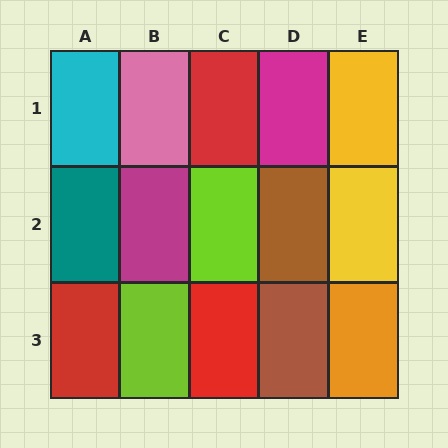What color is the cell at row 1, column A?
Cyan.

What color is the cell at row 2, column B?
Magenta.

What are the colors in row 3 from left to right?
Red, lime, red, brown, orange.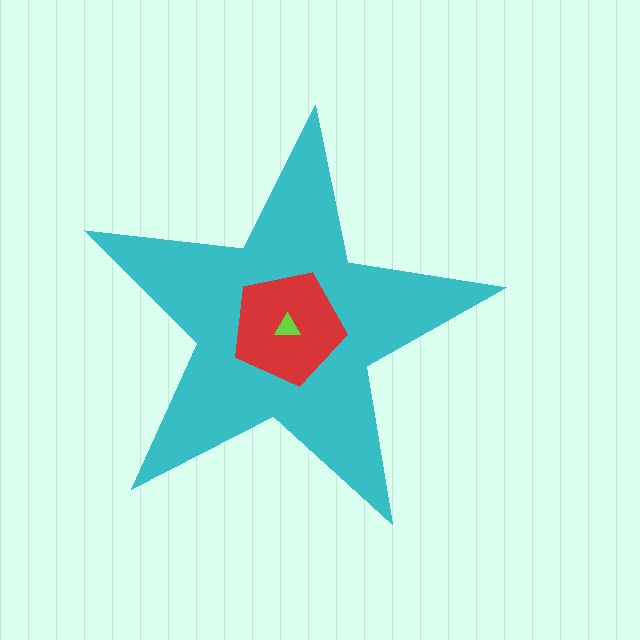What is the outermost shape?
The cyan star.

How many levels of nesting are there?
3.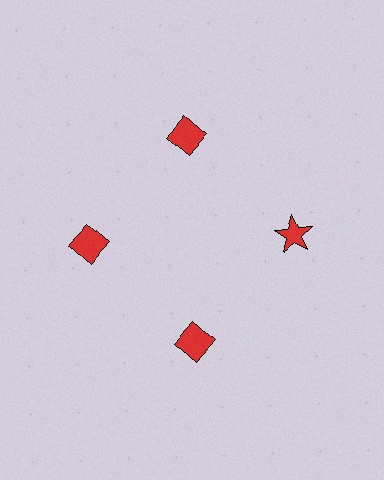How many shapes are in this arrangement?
There are 4 shapes arranged in a ring pattern.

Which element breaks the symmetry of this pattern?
The red star at roughly the 3 o'clock position breaks the symmetry. All other shapes are red diamonds.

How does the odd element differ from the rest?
It has a different shape: star instead of diamond.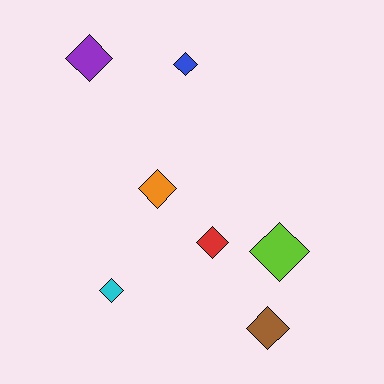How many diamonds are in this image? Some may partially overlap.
There are 7 diamonds.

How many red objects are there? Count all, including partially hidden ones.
There is 1 red object.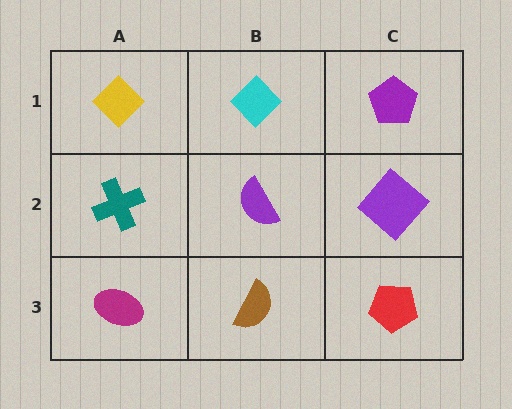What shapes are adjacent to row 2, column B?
A cyan diamond (row 1, column B), a brown semicircle (row 3, column B), a teal cross (row 2, column A), a purple diamond (row 2, column C).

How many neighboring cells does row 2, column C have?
3.